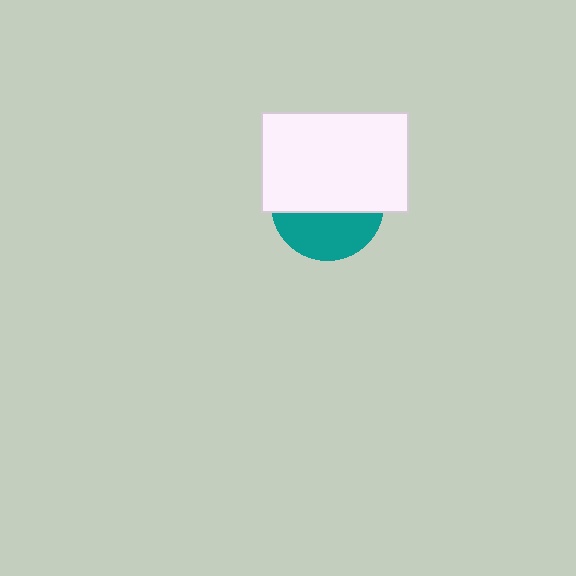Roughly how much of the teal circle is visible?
A small part of it is visible (roughly 40%).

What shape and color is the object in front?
The object in front is a white rectangle.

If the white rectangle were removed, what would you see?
You would see the complete teal circle.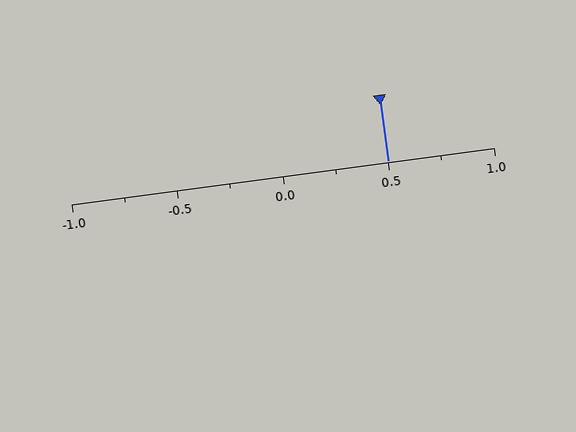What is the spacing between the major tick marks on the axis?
The major ticks are spaced 0.5 apart.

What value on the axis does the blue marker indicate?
The marker indicates approximately 0.5.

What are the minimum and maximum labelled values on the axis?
The axis runs from -1.0 to 1.0.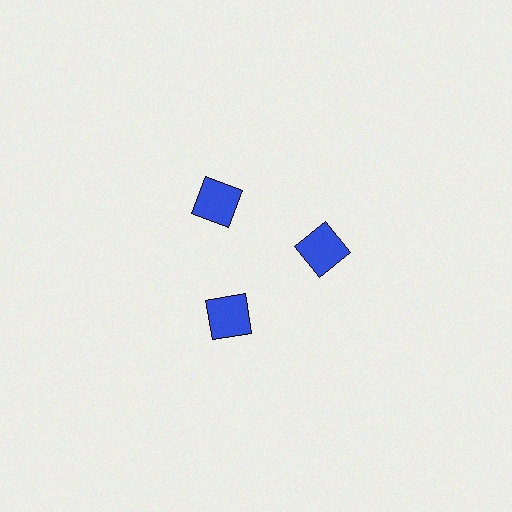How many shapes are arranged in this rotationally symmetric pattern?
There are 3 shapes, arranged in 3 groups of 1.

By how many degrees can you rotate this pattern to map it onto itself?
The pattern maps onto itself every 120 degrees of rotation.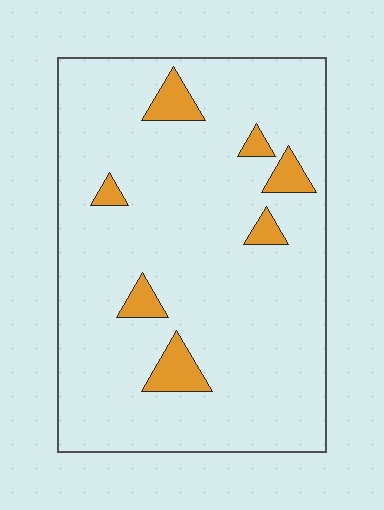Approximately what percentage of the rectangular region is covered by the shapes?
Approximately 10%.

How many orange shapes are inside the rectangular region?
7.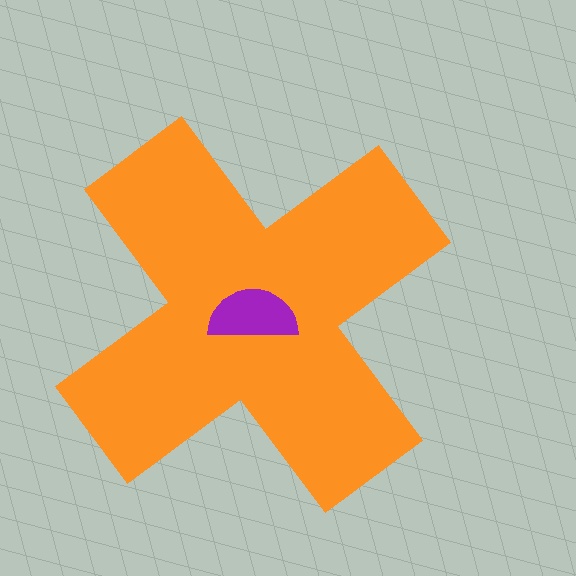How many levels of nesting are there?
2.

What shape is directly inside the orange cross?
The purple semicircle.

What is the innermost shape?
The purple semicircle.